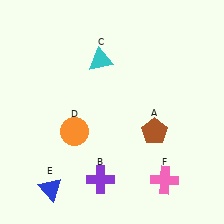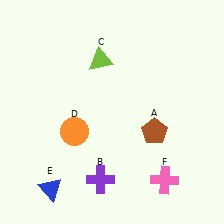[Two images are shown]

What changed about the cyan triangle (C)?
In Image 1, C is cyan. In Image 2, it changed to lime.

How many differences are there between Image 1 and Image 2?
There is 1 difference between the two images.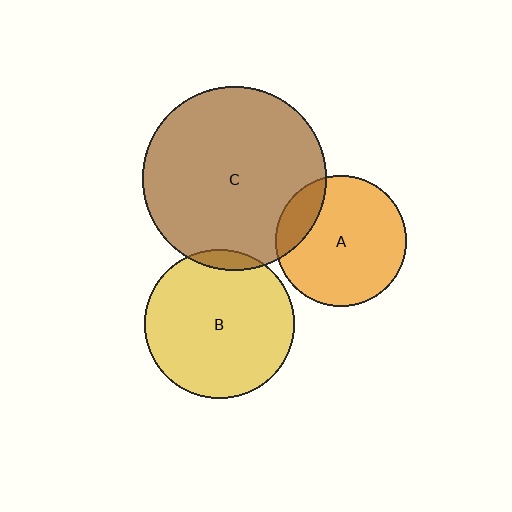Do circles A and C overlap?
Yes.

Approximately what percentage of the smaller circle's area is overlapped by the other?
Approximately 15%.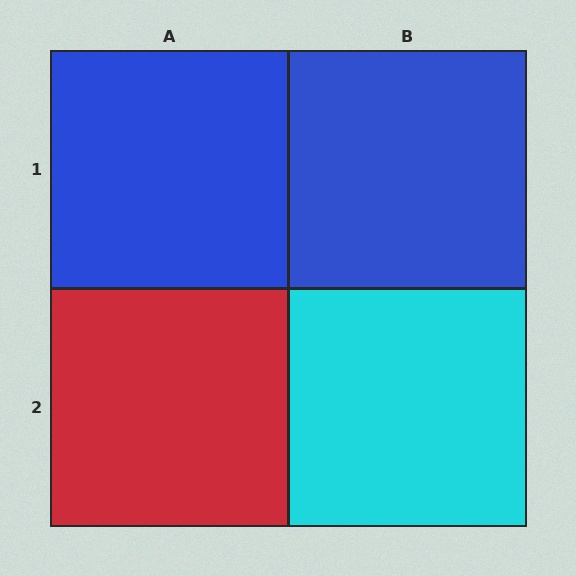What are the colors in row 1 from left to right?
Blue, blue.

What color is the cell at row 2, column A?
Red.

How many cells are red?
1 cell is red.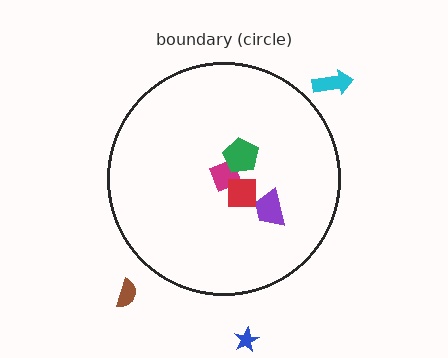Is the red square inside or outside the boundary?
Inside.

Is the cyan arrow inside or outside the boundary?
Outside.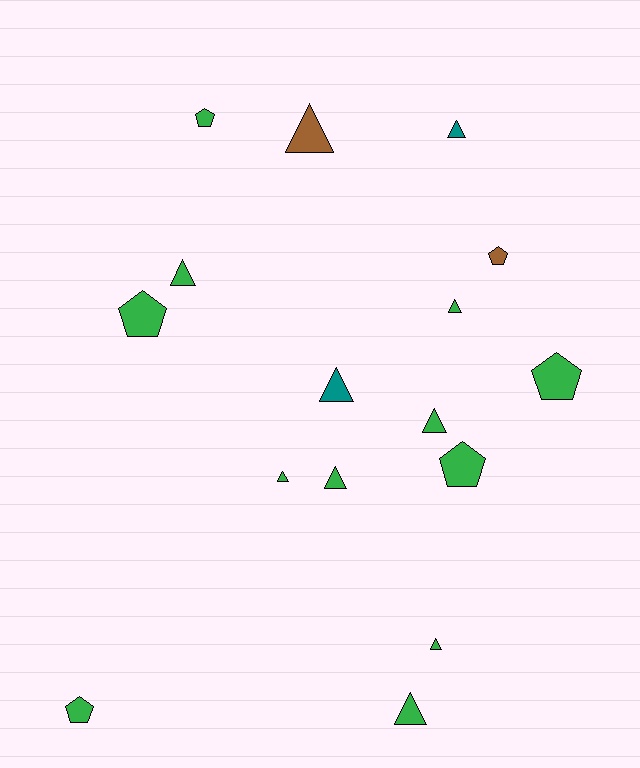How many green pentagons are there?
There are 5 green pentagons.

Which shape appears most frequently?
Triangle, with 10 objects.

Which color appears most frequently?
Green, with 12 objects.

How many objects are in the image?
There are 16 objects.